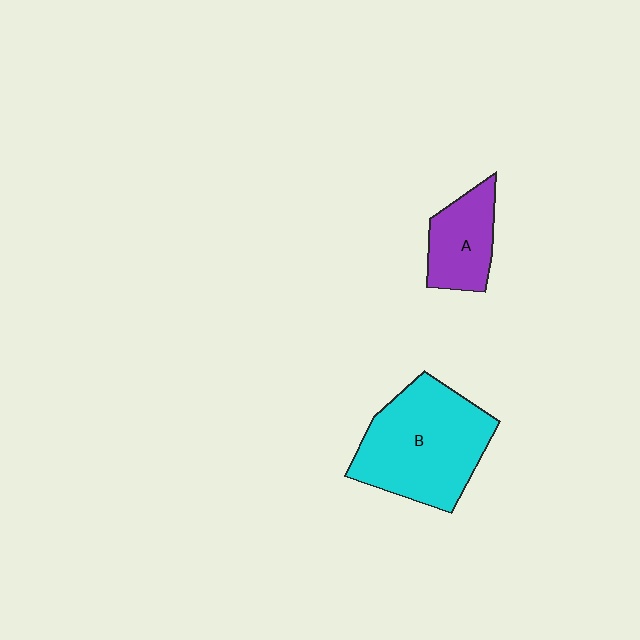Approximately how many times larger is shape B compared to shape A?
Approximately 2.1 times.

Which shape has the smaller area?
Shape A (purple).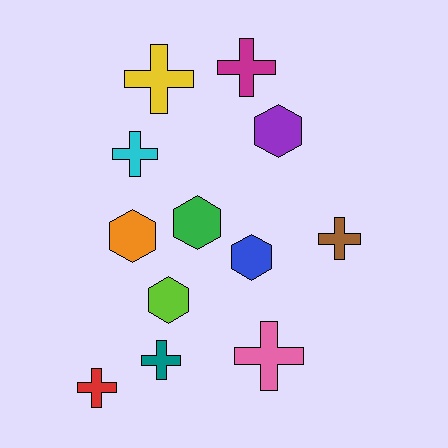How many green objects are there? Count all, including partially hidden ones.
There is 1 green object.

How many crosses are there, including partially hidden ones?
There are 7 crosses.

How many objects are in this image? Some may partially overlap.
There are 12 objects.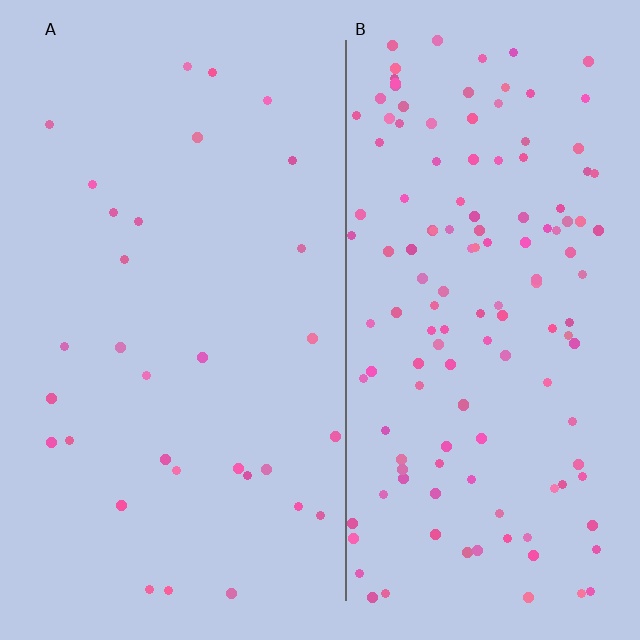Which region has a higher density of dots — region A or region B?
B (the right).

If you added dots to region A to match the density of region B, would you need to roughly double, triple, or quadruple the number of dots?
Approximately quadruple.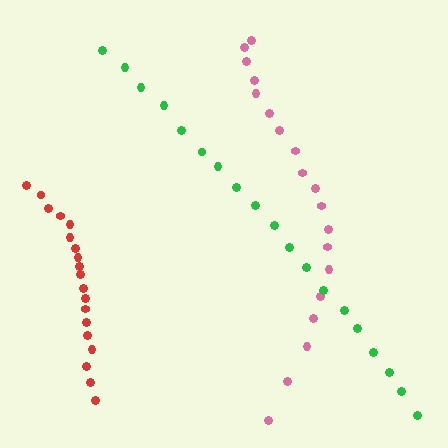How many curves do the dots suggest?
There are 3 distinct paths.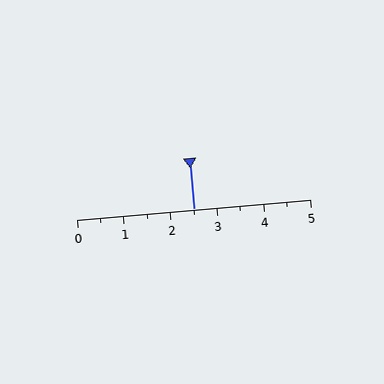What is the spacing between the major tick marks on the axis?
The major ticks are spaced 1 apart.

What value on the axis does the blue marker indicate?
The marker indicates approximately 2.5.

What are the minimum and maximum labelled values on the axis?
The axis runs from 0 to 5.